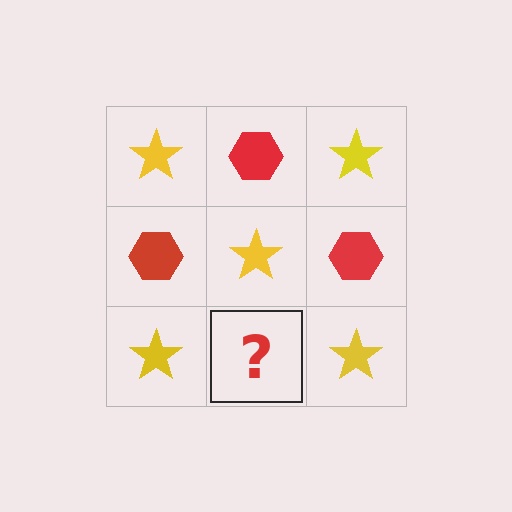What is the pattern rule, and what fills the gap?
The rule is that it alternates yellow star and red hexagon in a checkerboard pattern. The gap should be filled with a red hexagon.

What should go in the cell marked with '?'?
The missing cell should contain a red hexagon.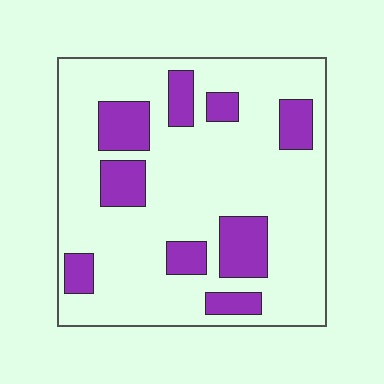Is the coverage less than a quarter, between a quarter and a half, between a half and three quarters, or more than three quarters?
Less than a quarter.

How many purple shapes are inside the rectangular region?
9.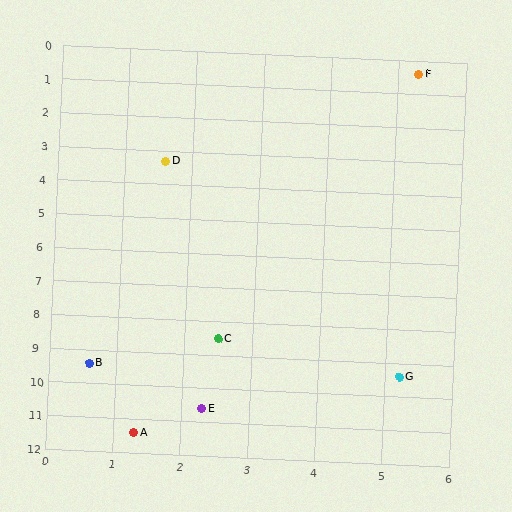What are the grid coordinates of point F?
Point F is at approximately (5.3, 0.4).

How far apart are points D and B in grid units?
Points D and B are about 6.2 grid units apart.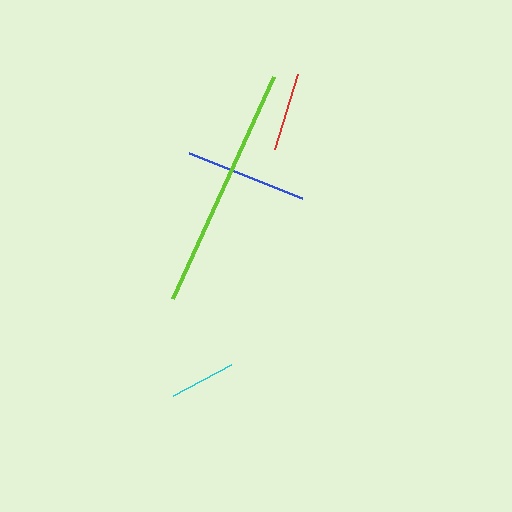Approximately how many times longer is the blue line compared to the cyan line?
The blue line is approximately 1.9 times the length of the cyan line.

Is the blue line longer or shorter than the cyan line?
The blue line is longer than the cyan line.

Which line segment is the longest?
The lime line is the longest at approximately 244 pixels.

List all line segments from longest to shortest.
From longest to shortest: lime, blue, red, cyan.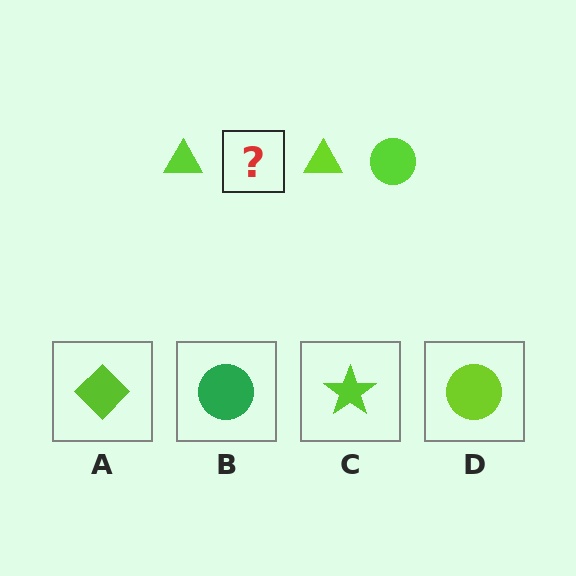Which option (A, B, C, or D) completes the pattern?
D.